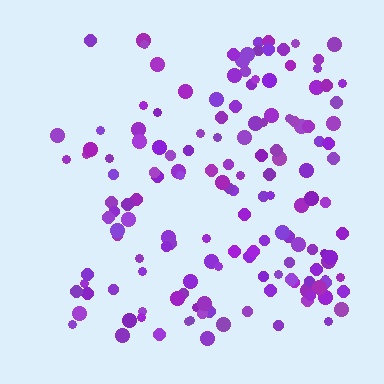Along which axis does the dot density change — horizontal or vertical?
Horizontal.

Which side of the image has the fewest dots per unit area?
The left.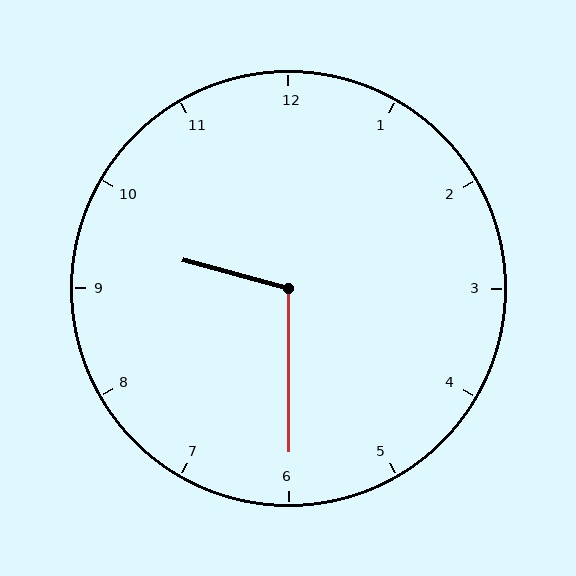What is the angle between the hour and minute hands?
Approximately 105 degrees.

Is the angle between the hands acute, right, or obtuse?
It is obtuse.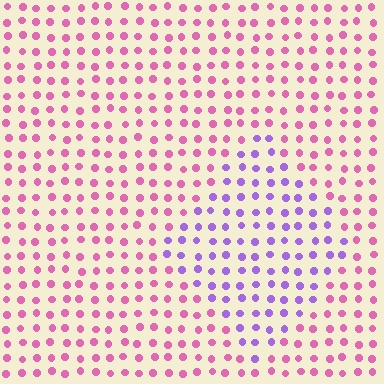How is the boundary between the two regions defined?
The boundary is defined purely by a slight shift in hue (about 53 degrees). Spacing, size, and orientation are identical on both sides.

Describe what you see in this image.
The image is filled with small pink elements in a uniform arrangement. A diamond-shaped region is visible where the elements are tinted to a slightly different hue, forming a subtle color boundary.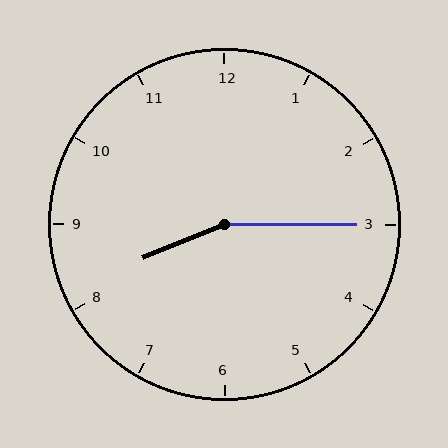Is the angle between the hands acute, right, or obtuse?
It is obtuse.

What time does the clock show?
8:15.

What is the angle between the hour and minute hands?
Approximately 158 degrees.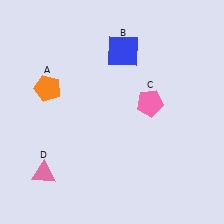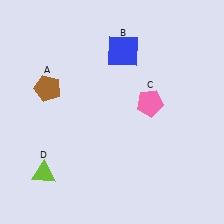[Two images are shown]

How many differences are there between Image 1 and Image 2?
There are 2 differences between the two images.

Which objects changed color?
A changed from orange to brown. D changed from pink to lime.